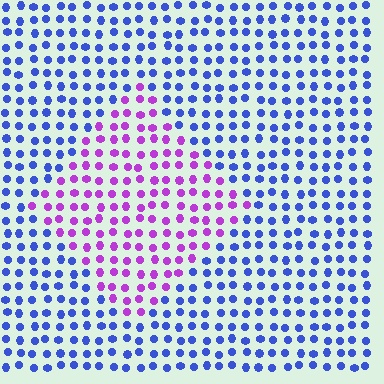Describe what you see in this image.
The image is filled with small blue elements in a uniform arrangement. A diamond-shaped region is visible where the elements are tinted to a slightly different hue, forming a subtle color boundary.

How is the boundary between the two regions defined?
The boundary is defined purely by a slight shift in hue (about 60 degrees). Spacing, size, and orientation are identical on both sides.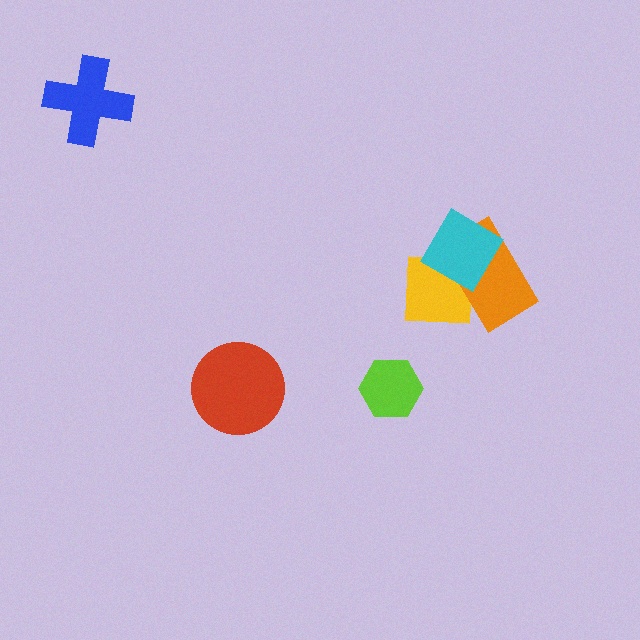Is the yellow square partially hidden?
Yes, it is partially covered by another shape.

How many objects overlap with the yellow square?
2 objects overlap with the yellow square.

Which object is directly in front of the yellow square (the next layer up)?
The orange rectangle is directly in front of the yellow square.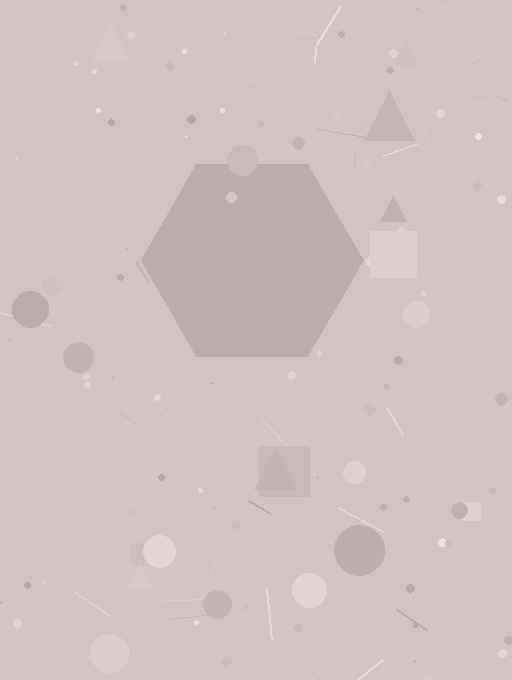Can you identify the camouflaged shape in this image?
The camouflaged shape is a hexagon.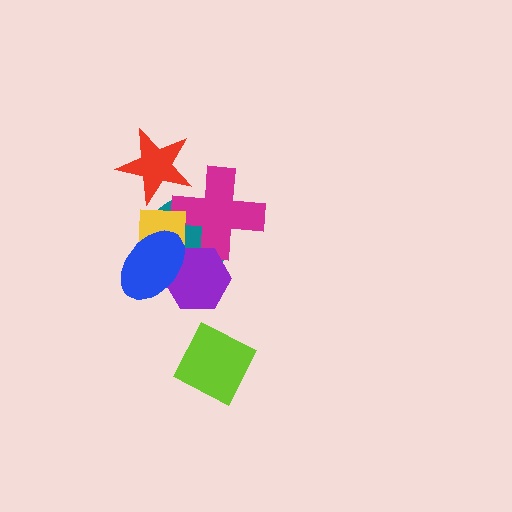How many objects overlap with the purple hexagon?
4 objects overlap with the purple hexagon.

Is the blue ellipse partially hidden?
No, no other shape covers it.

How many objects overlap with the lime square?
0 objects overlap with the lime square.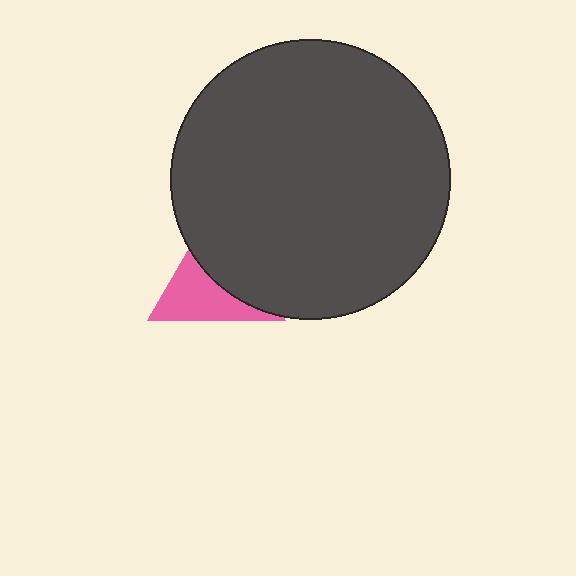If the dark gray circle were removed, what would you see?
You would see the complete pink triangle.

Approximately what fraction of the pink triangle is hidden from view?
Roughly 51% of the pink triangle is hidden behind the dark gray circle.